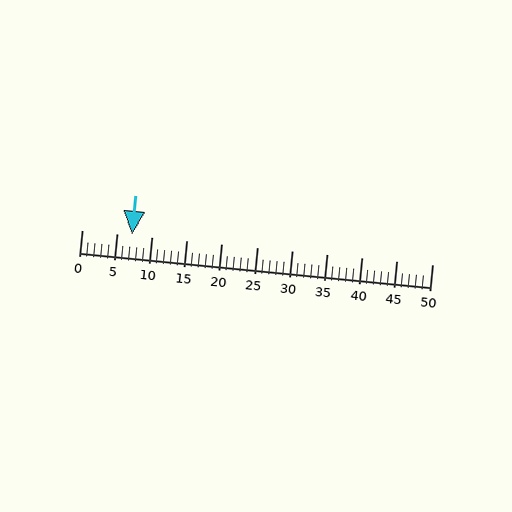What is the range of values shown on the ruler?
The ruler shows values from 0 to 50.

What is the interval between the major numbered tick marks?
The major tick marks are spaced 5 units apart.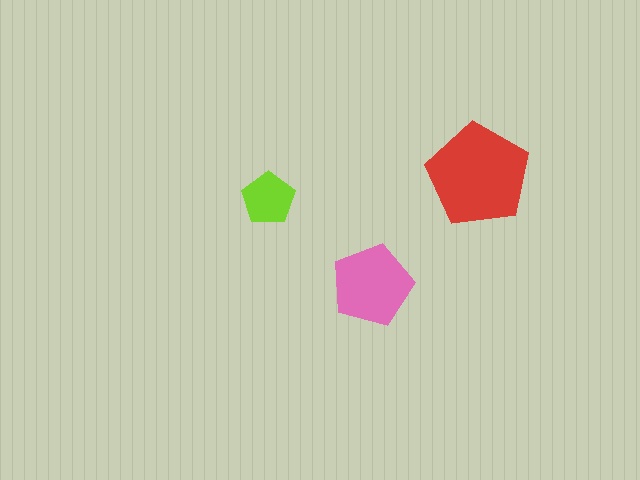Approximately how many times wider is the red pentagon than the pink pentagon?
About 1.5 times wider.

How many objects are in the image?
There are 3 objects in the image.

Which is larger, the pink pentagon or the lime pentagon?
The pink one.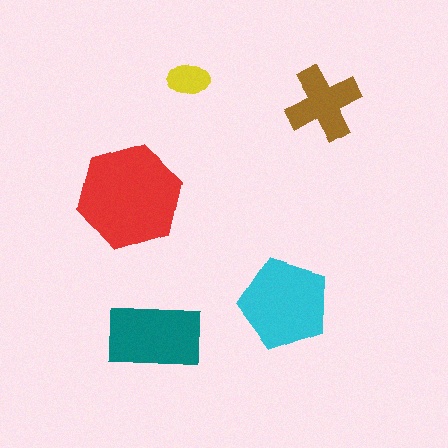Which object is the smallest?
The yellow ellipse.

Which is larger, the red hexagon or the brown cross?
The red hexagon.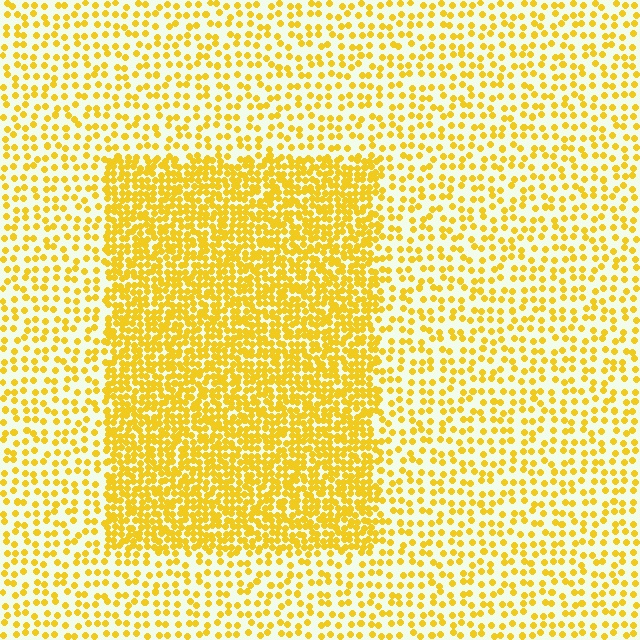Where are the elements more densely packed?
The elements are more densely packed inside the rectangle boundary.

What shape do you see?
I see a rectangle.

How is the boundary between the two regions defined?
The boundary is defined by a change in element density (approximately 2.4x ratio). All elements are the same color, size, and shape.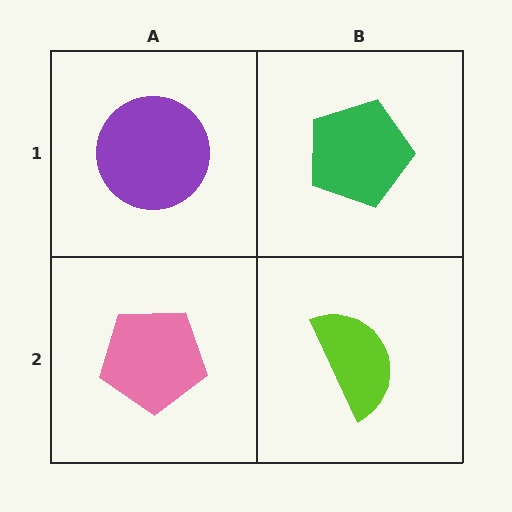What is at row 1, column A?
A purple circle.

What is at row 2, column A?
A pink pentagon.